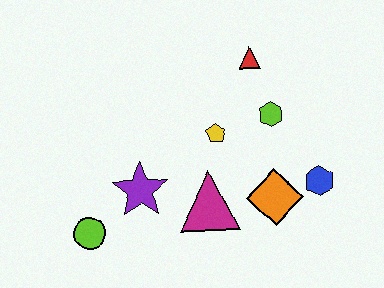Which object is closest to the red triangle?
The lime hexagon is closest to the red triangle.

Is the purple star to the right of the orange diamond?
No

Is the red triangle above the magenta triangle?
Yes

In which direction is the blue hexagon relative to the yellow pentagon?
The blue hexagon is to the right of the yellow pentagon.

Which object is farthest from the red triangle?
The lime circle is farthest from the red triangle.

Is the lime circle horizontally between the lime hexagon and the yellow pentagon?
No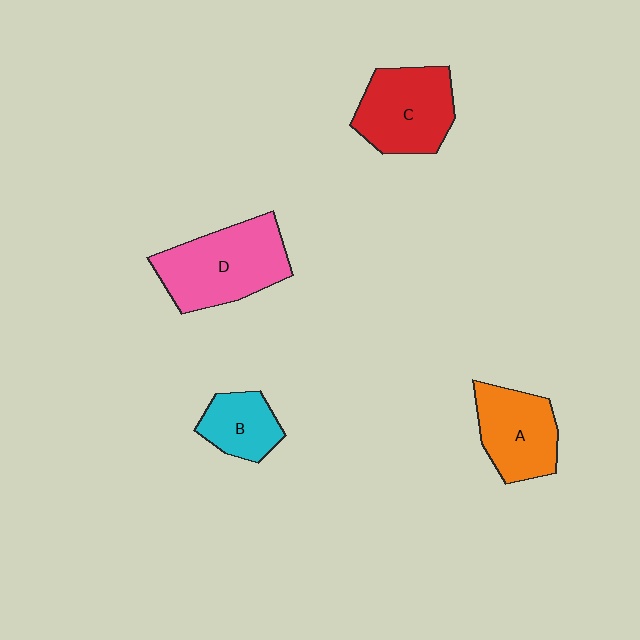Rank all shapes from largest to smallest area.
From largest to smallest: D (pink), C (red), A (orange), B (cyan).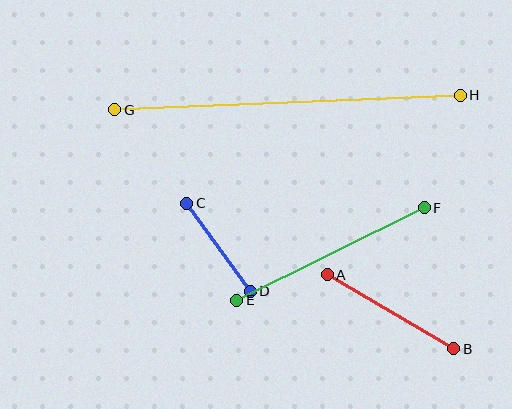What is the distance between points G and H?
The distance is approximately 346 pixels.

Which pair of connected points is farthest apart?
Points G and H are farthest apart.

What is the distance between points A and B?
The distance is approximately 146 pixels.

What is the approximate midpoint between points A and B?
The midpoint is at approximately (391, 312) pixels.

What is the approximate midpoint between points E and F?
The midpoint is at approximately (330, 254) pixels.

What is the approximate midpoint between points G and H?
The midpoint is at approximately (288, 102) pixels.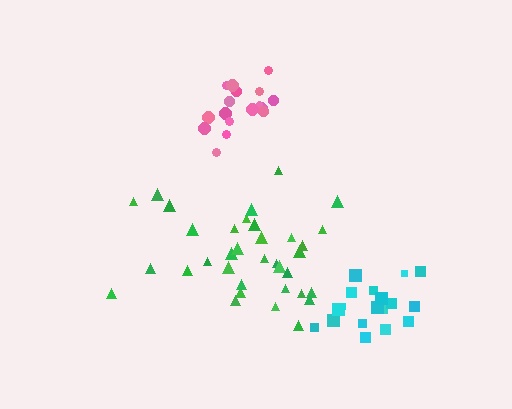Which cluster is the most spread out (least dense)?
Green.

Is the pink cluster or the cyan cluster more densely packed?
Pink.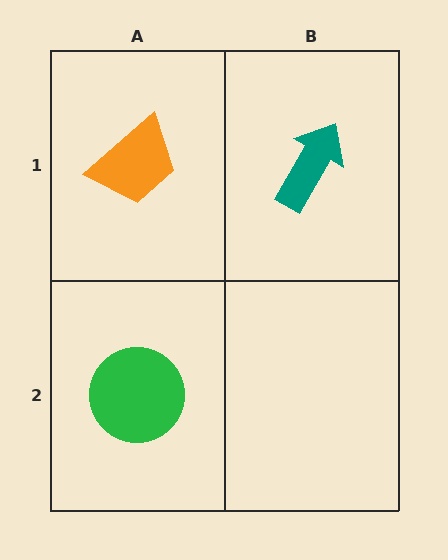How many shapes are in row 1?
2 shapes.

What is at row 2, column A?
A green circle.